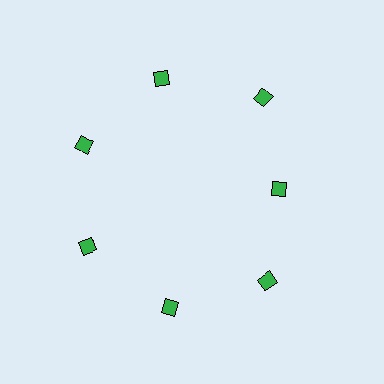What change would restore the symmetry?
The symmetry would be restored by moving it outward, back onto the ring so that all 7 diamonds sit at equal angles and equal distance from the center.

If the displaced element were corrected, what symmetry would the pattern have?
It would have 7-fold rotational symmetry — the pattern would map onto itself every 51 degrees.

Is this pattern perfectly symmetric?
No. The 7 green diamonds are arranged in a ring, but one element near the 3 o'clock position is pulled inward toward the center, breaking the 7-fold rotational symmetry.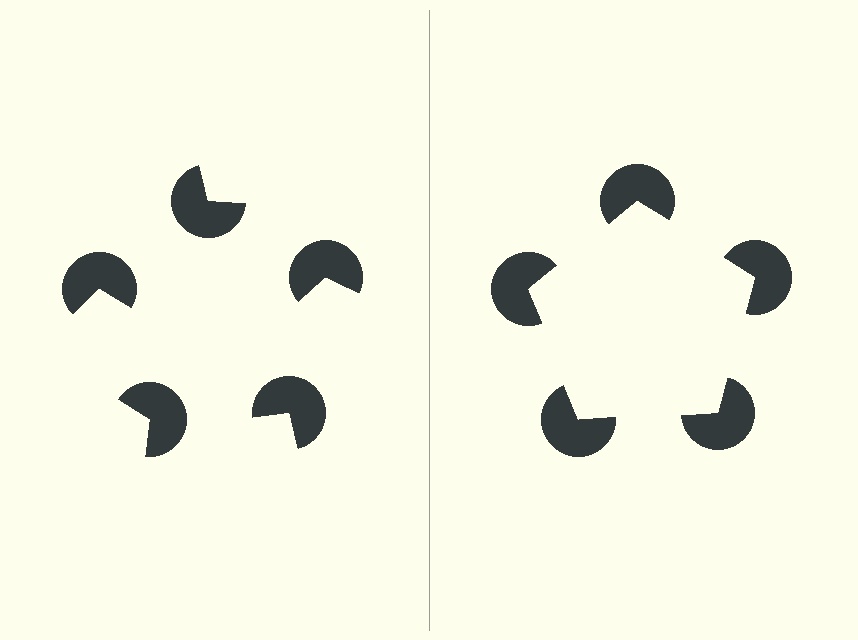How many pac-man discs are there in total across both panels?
10 — 5 on each side.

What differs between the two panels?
The pac-man discs are positioned identically on both sides; only the wedge orientations differ. On the right they align to a pentagon; on the left they are misaligned.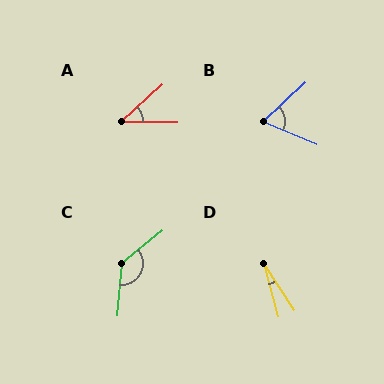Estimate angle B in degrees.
Approximately 66 degrees.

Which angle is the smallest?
D, at approximately 18 degrees.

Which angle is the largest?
C, at approximately 134 degrees.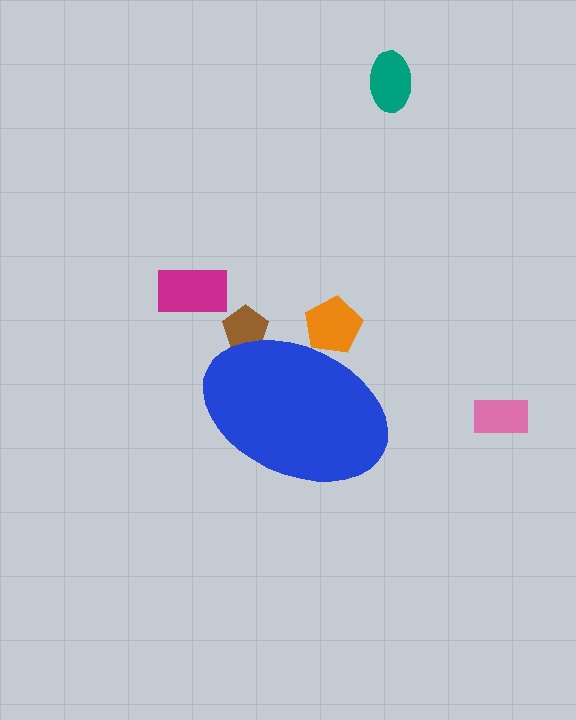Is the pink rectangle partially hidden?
No, the pink rectangle is fully visible.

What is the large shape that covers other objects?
A blue ellipse.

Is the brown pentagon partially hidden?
Yes, the brown pentagon is partially hidden behind the blue ellipse.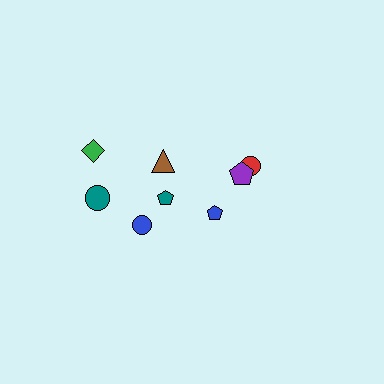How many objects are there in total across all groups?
There are 8 objects.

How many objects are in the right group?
There are 3 objects.